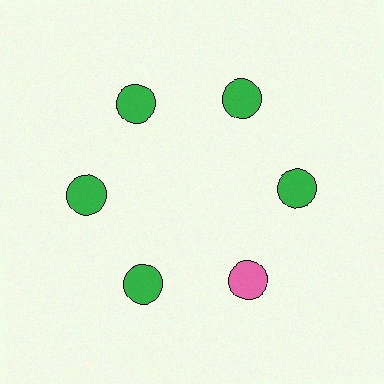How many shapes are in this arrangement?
There are 6 shapes arranged in a ring pattern.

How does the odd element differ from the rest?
It has a different color: pink instead of green.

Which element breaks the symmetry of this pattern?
The pink circle at roughly the 5 o'clock position breaks the symmetry. All other shapes are green circles.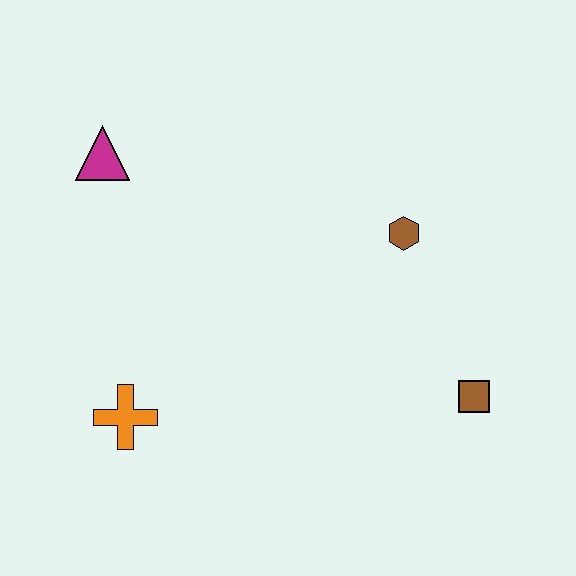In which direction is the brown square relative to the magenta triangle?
The brown square is to the right of the magenta triangle.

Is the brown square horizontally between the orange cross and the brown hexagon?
No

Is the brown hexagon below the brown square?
No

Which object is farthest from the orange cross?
The brown square is farthest from the orange cross.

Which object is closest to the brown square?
The brown hexagon is closest to the brown square.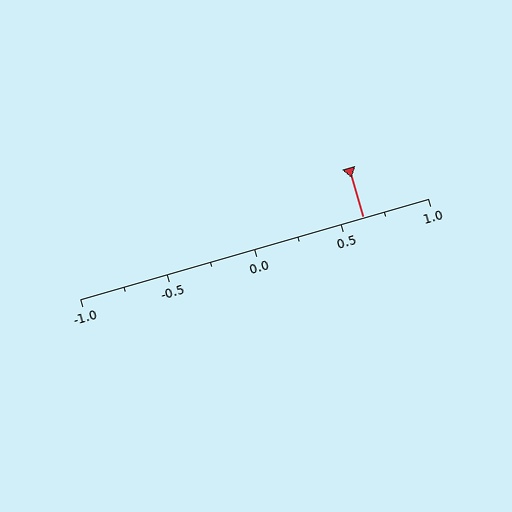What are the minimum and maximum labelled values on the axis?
The axis runs from -1.0 to 1.0.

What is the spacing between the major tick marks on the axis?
The major ticks are spaced 0.5 apart.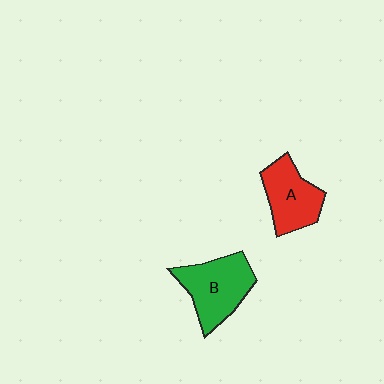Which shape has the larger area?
Shape B (green).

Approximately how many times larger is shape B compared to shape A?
Approximately 1.2 times.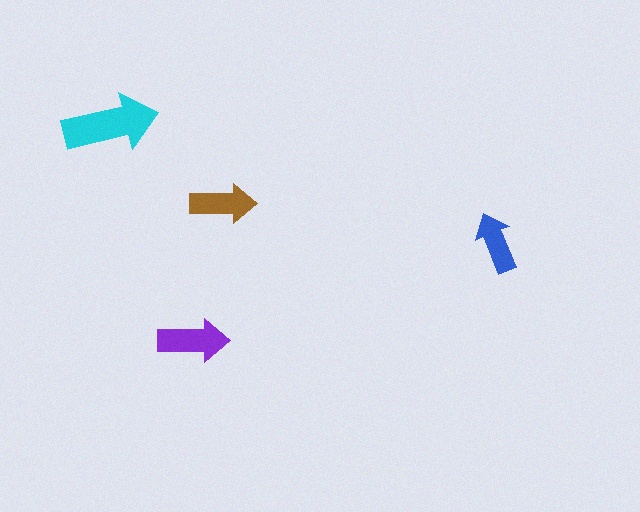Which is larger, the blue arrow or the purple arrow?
The purple one.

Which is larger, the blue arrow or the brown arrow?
The brown one.